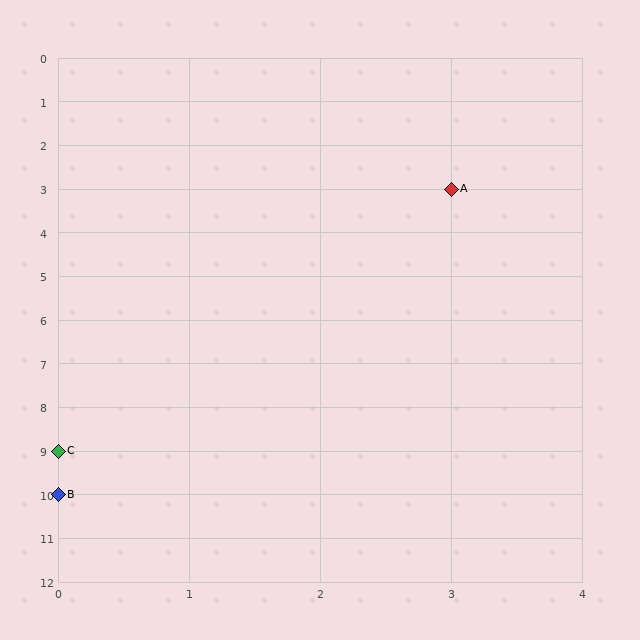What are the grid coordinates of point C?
Point C is at grid coordinates (0, 9).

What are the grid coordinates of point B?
Point B is at grid coordinates (0, 10).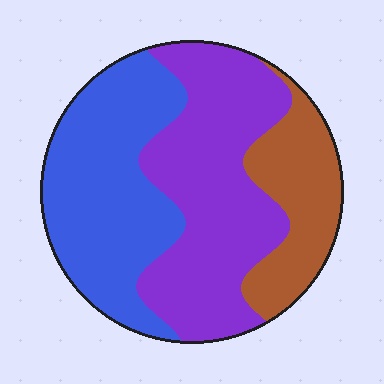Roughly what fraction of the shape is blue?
Blue covers about 40% of the shape.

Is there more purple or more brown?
Purple.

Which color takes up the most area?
Purple, at roughly 40%.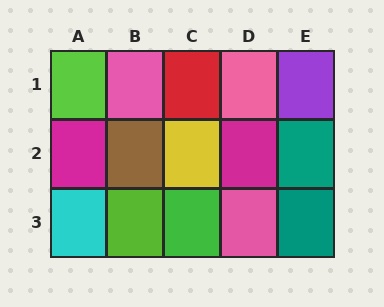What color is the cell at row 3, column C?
Green.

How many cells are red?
1 cell is red.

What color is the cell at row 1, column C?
Red.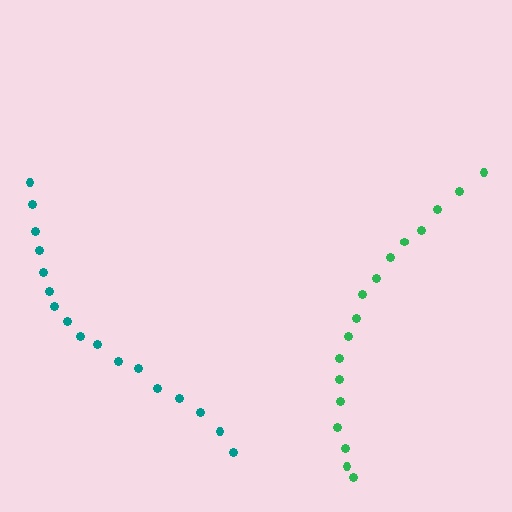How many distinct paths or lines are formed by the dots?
There are 2 distinct paths.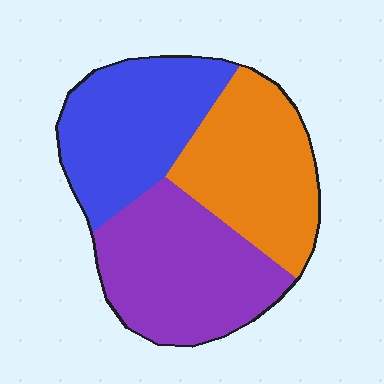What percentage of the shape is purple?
Purple covers 36% of the shape.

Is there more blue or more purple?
Purple.